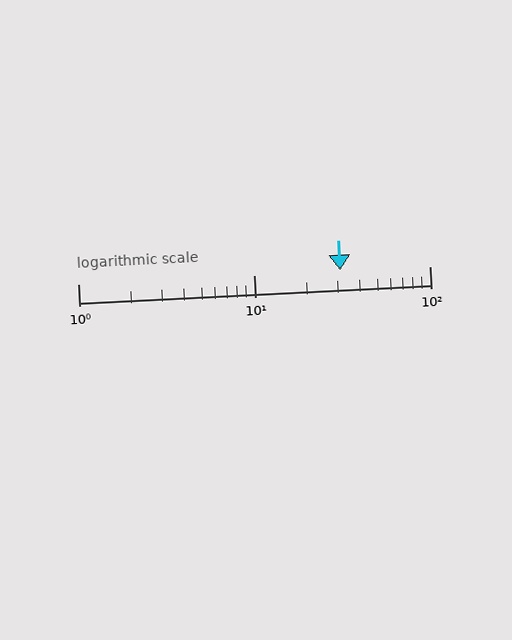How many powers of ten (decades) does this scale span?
The scale spans 2 decades, from 1 to 100.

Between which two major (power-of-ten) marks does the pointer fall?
The pointer is between 10 and 100.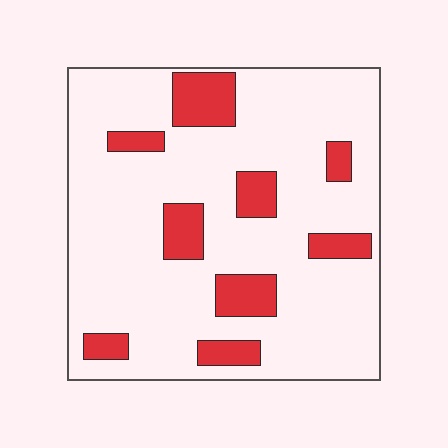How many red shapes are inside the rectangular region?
9.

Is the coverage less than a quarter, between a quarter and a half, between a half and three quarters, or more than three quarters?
Less than a quarter.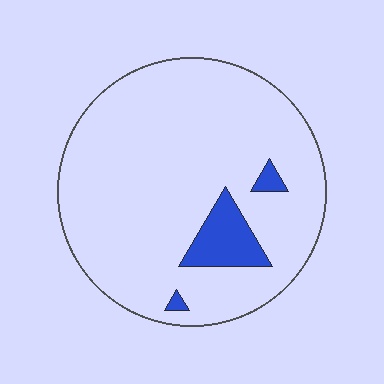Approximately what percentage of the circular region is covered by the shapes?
Approximately 10%.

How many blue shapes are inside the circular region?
3.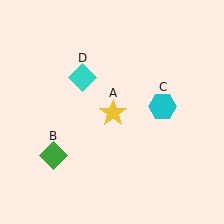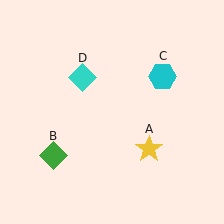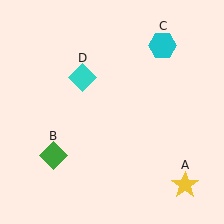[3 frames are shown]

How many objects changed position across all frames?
2 objects changed position: yellow star (object A), cyan hexagon (object C).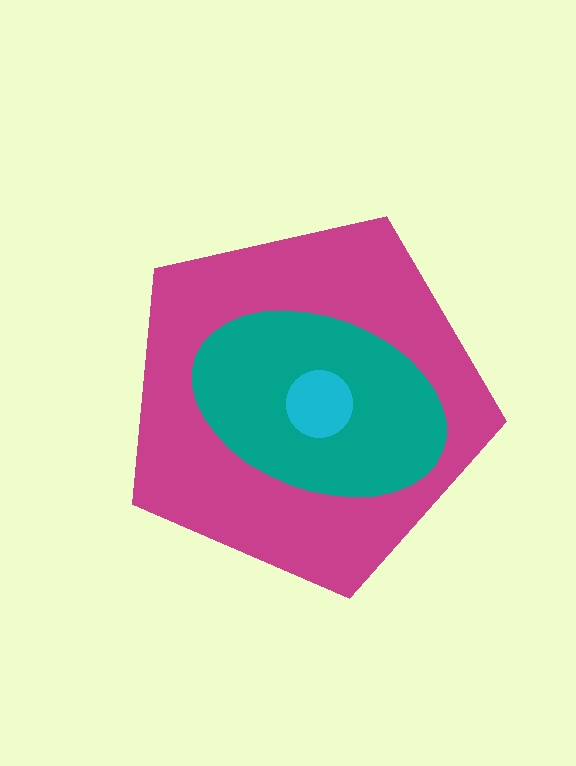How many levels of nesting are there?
3.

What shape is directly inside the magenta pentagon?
The teal ellipse.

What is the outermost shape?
The magenta pentagon.